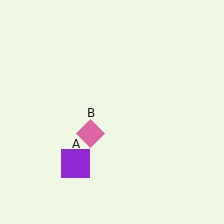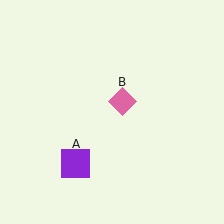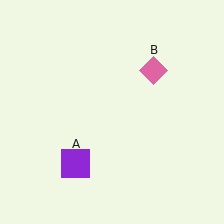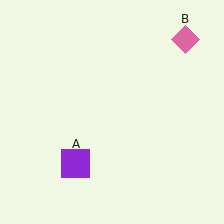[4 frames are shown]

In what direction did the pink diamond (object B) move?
The pink diamond (object B) moved up and to the right.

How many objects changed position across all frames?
1 object changed position: pink diamond (object B).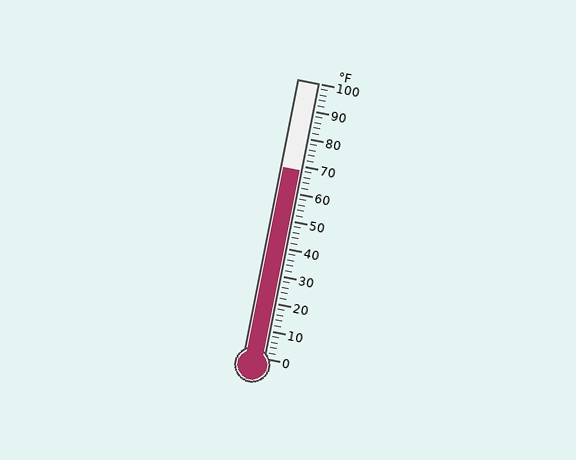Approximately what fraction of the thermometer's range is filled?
The thermometer is filled to approximately 70% of its range.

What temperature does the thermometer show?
The thermometer shows approximately 68°F.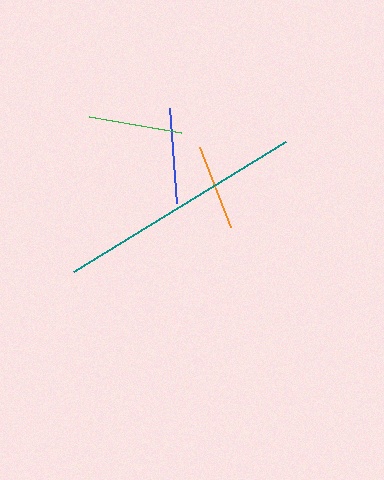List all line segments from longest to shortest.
From longest to shortest: teal, blue, green, orange.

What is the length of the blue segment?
The blue segment is approximately 95 pixels long.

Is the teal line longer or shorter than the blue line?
The teal line is longer than the blue line.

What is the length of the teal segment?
The teal segment is approximately 249 pixels long.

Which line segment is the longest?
The teal line is the longest at approximately 249 pixels.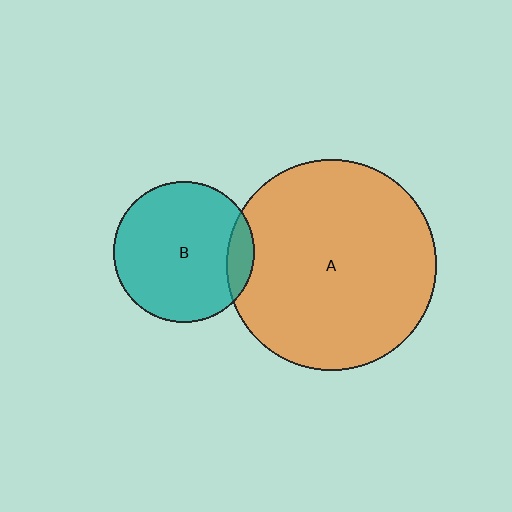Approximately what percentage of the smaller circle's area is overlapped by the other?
Approximately 10%.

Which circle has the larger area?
Circle A (orange).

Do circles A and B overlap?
Yes.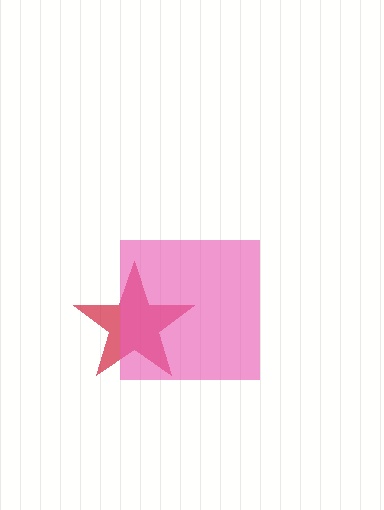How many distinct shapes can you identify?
There are 2 distinct shapes: a red star, a pink square.